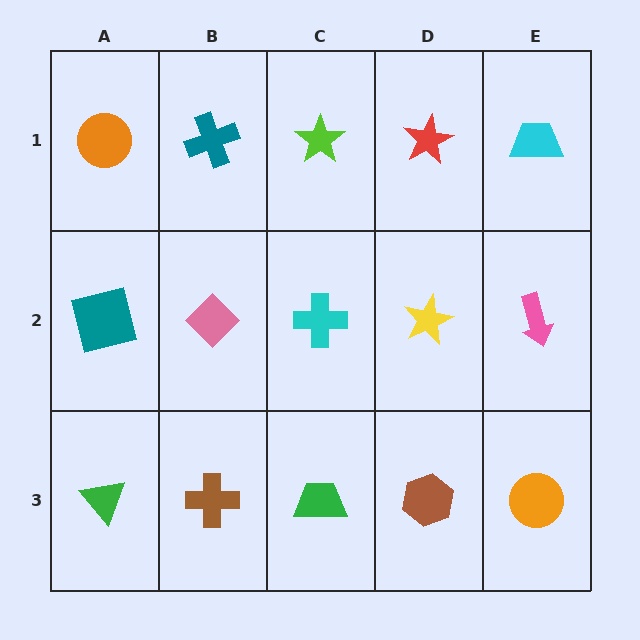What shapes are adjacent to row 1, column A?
A teal square (row 2, column A), a teal cross (row 1, column B).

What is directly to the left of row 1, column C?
A teal cross.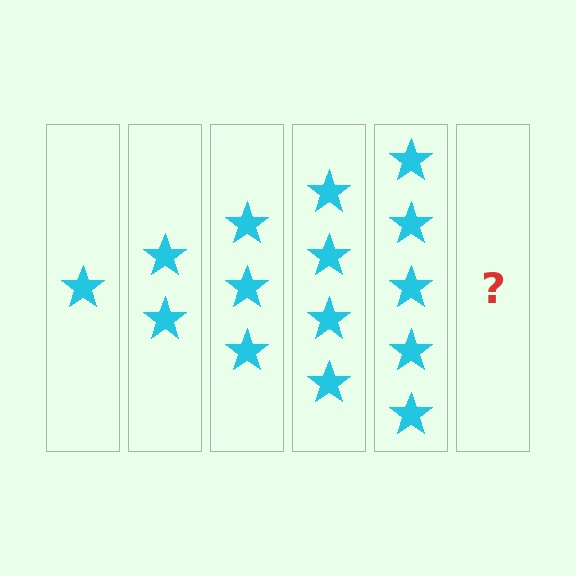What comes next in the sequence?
The next element should be 6 stars.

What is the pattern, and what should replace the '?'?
The pattern is that each step adds one more star. The '?' should be 6 stars.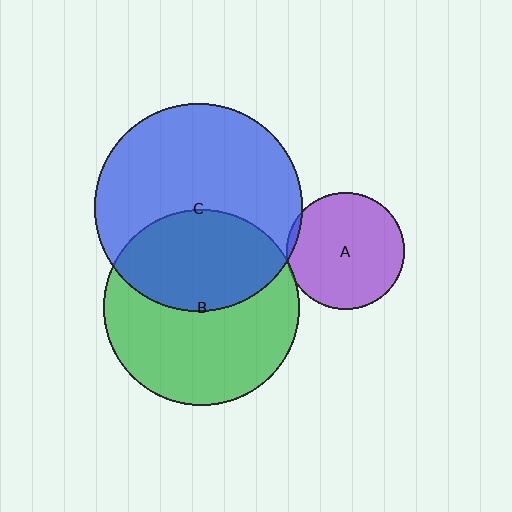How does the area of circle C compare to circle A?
Approximately 3.1 times.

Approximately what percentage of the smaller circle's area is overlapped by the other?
Approximately 5%.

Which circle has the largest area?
Circle C (blue).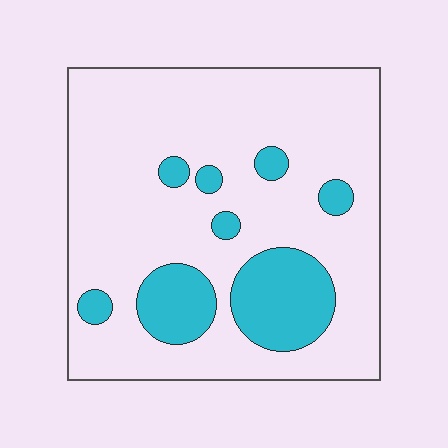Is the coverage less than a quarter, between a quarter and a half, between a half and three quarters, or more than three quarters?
Less than a quarter.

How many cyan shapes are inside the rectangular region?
8.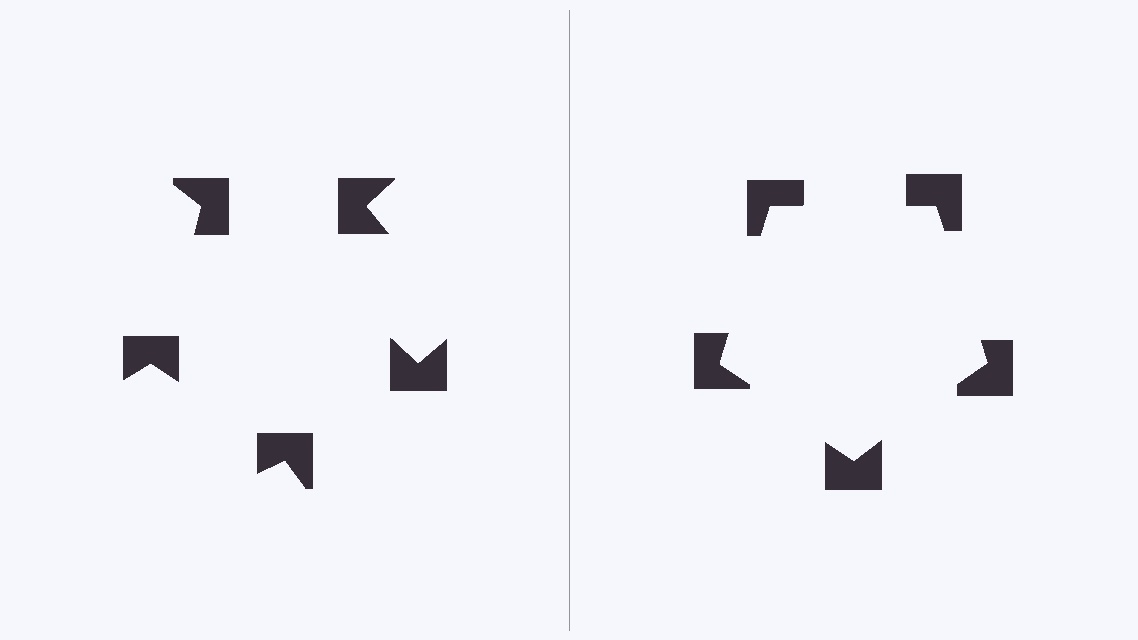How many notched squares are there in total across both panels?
10 — 5 on each side.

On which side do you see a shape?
An illusory pentagon appears on the right side. On the left side the wedge cuts are rotated, so no coherent shape forms.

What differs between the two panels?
The notched squares are positioned identically on both sides; only the wedge orientations differ. On the right they align to a pentagon; on the left they are misaligned.